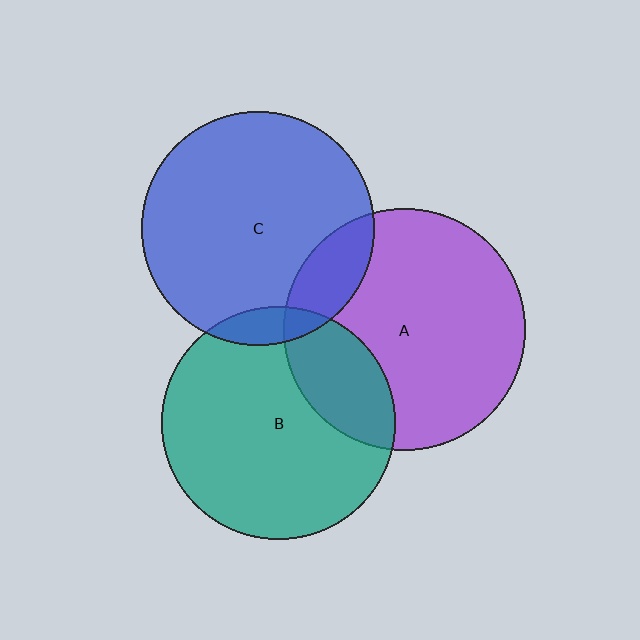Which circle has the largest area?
Circle A (purple).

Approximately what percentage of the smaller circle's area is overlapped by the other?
Approximately 15%.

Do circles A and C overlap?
Yes.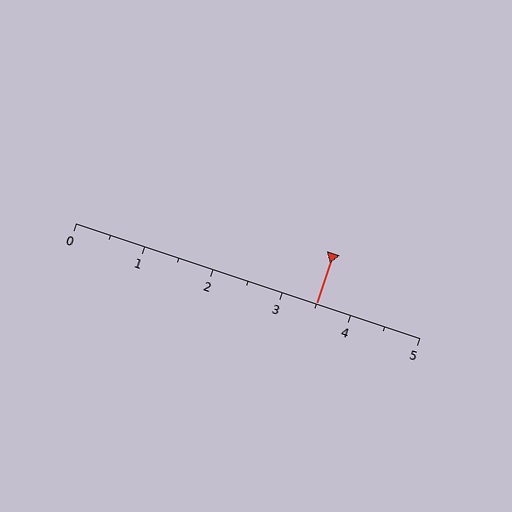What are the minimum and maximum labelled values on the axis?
The axis runs from 0 to 5.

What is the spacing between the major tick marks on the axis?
The major ticks are spaced 1 apart.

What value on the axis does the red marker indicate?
The marker indicates approximately 3.5.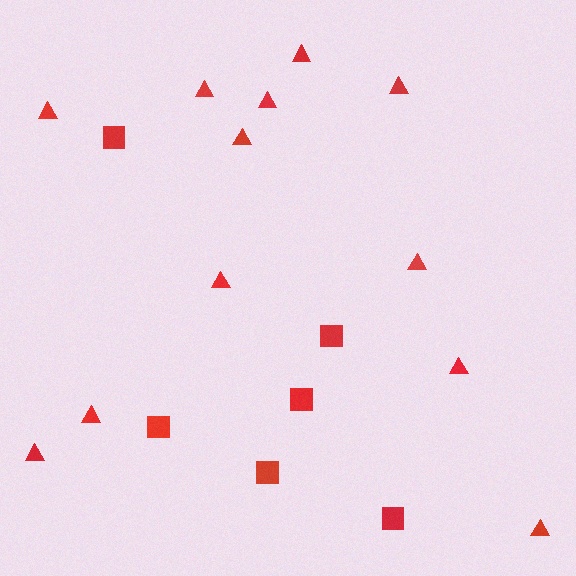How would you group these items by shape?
There are 2 groups: one group of triangles (12) and one group of squares (6).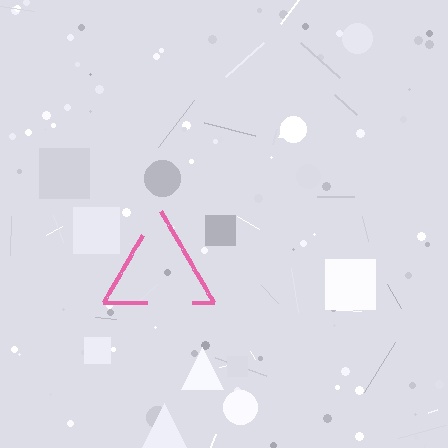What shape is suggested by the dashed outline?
The dashed outline suggests a triangle.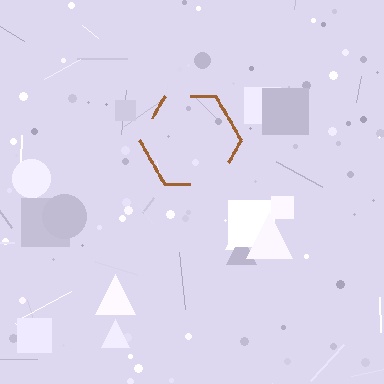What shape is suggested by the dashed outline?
The dashed outline suggests a hexagon.